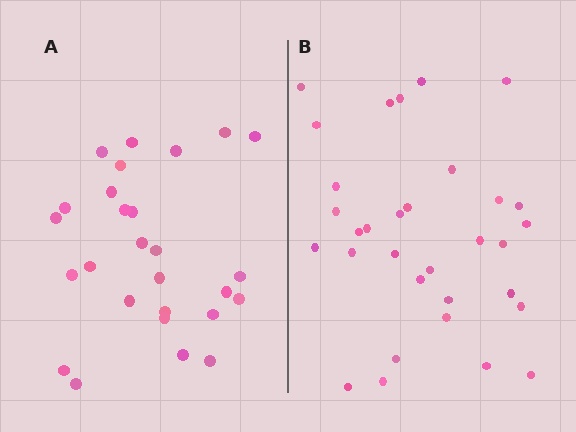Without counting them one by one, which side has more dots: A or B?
Region B (the right region) has more dots.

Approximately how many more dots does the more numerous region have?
Region B has about 5 more dots than region A.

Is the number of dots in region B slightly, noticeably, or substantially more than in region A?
Region B has only slightly more — the two regions are fairly close. The ratio is roughly 1.2 to 1.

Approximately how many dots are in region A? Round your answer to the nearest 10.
About 30 dots. (The exact count is 27, which rounds to 30.)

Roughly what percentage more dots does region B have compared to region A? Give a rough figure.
About 20% more.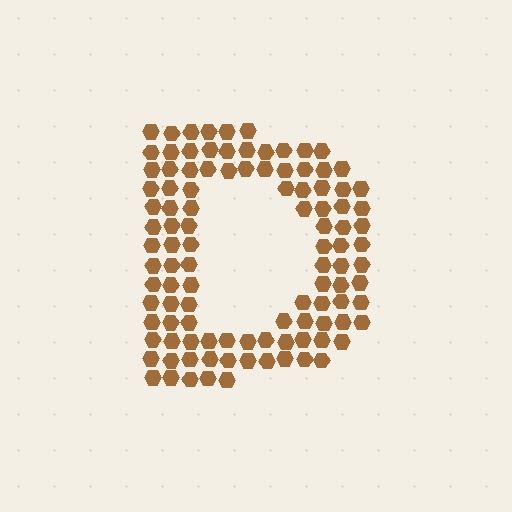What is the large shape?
The large shape is the letter D.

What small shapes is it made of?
It is made of small hexagons.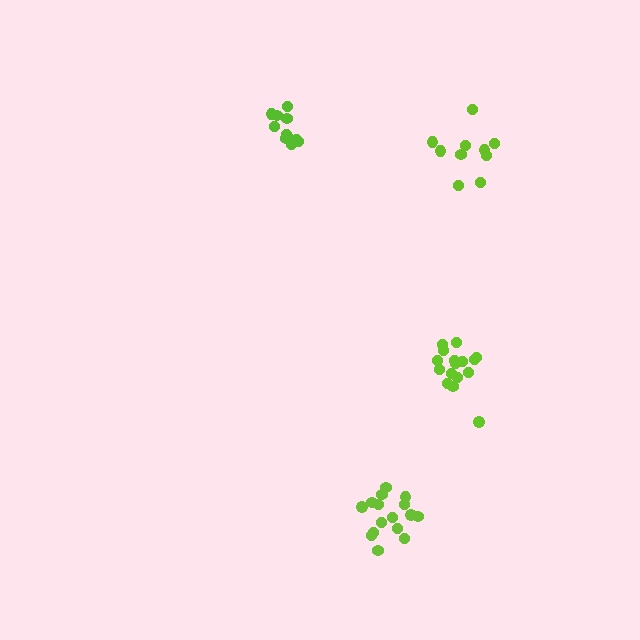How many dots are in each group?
Group 1: 10 dots, Group 2: 16 dots, Group 3: 16 dots, Group 4: 11 dots (53 total).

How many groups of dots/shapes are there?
There are 4 groups.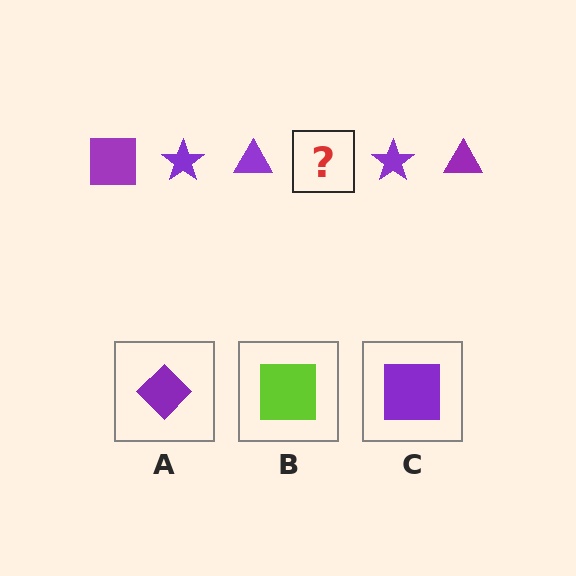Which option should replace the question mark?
Option C.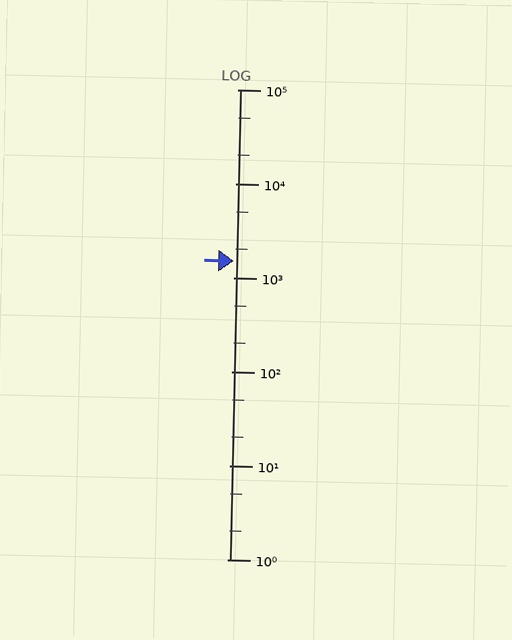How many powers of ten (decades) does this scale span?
The scale spans 5 decades, from 1 to 100000.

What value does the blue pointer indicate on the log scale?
The pointer indicates approximately 1500.